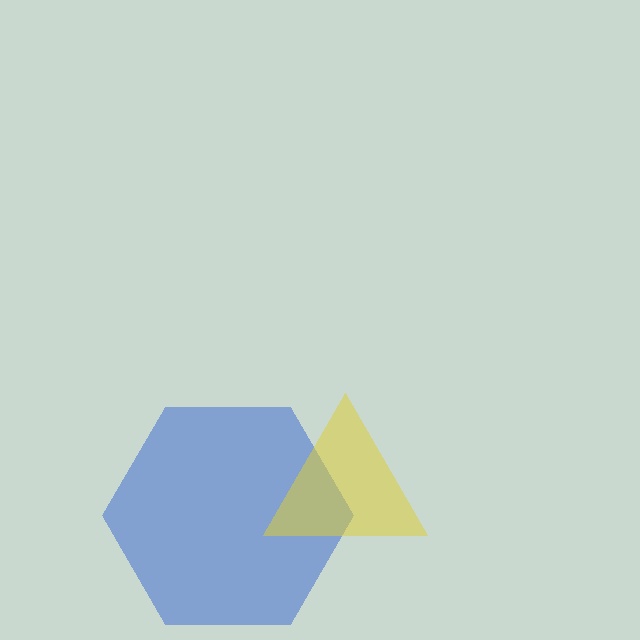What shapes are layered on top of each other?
The layered shapes are: a blue hexagon, a yellow triangle.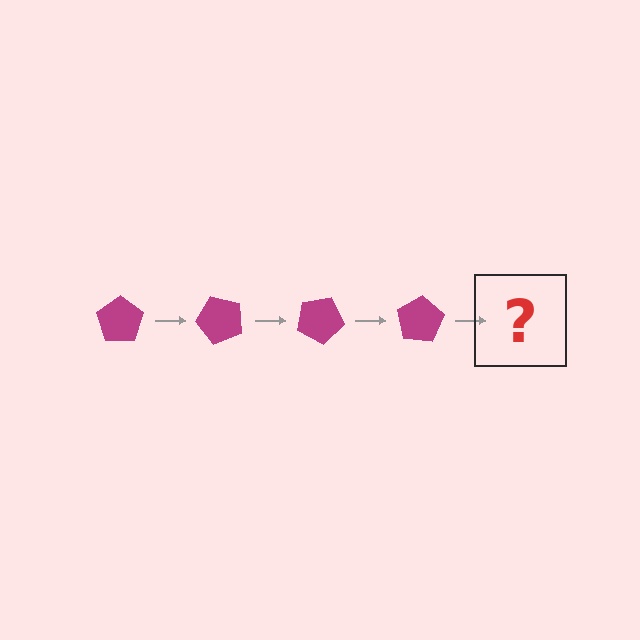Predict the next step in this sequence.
The next step is a magenta pentagon rotated 200 degrees.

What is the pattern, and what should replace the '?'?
The pattern is that the pentagon rotates 50 degrees each step. The '?' should be a magenta pentagon rotated 200 degrees.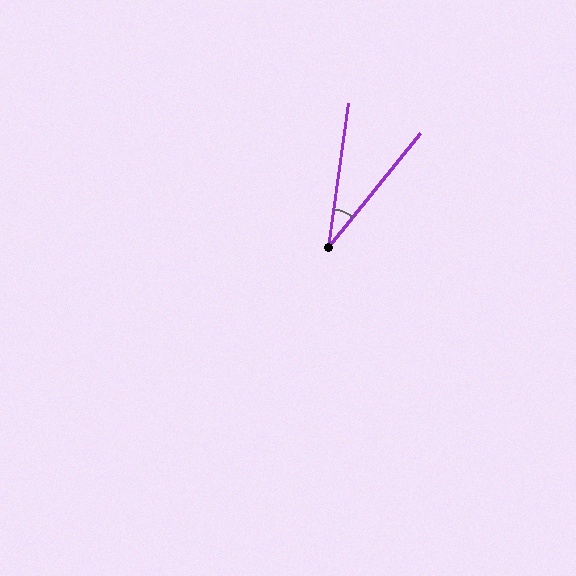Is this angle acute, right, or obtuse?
It is acute.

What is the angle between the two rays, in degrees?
Approximately 31 degrees.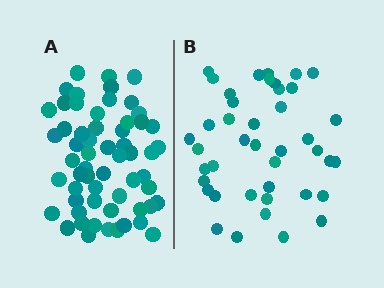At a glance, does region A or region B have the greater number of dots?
Region A (the left region) has more dots.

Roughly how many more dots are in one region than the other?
Region A has approximately 15 more dots than region B.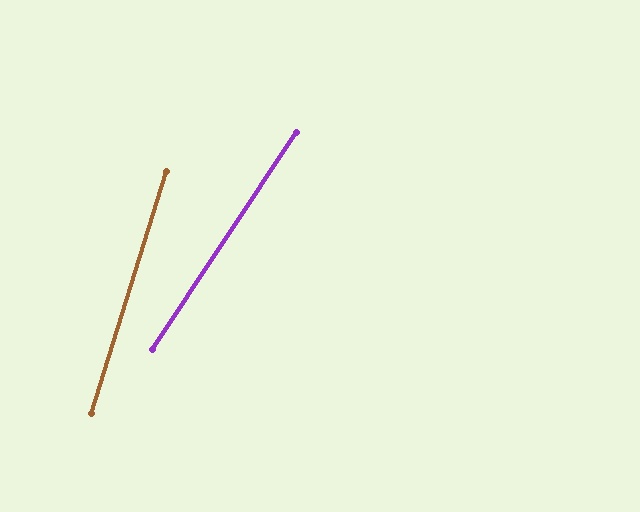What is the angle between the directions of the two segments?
Approximately 16 degrees.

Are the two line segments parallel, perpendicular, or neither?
Neither parallel nor perpendicular — they differ by about 16°.